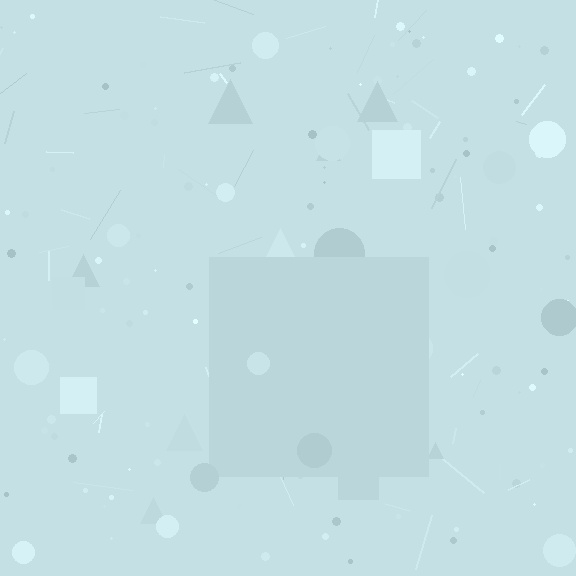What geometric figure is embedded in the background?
A square is embedded in the background.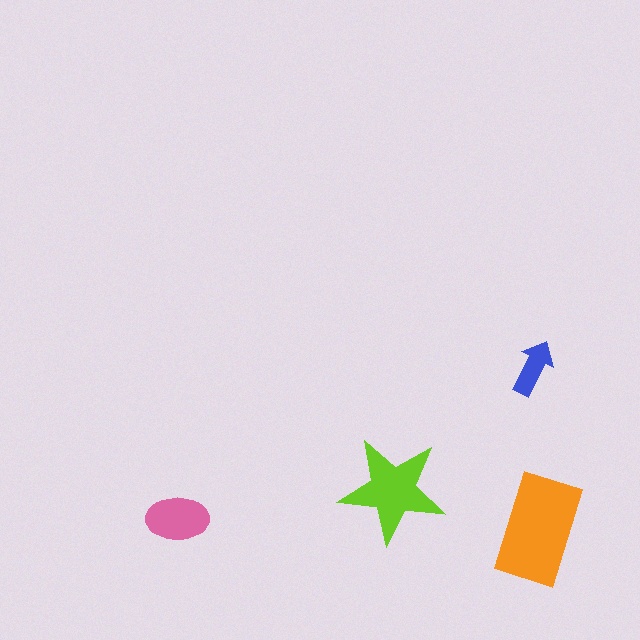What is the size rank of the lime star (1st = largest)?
2nd.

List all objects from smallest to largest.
The blue arrow, the pink ellipse, the lime star, the orange rectangle.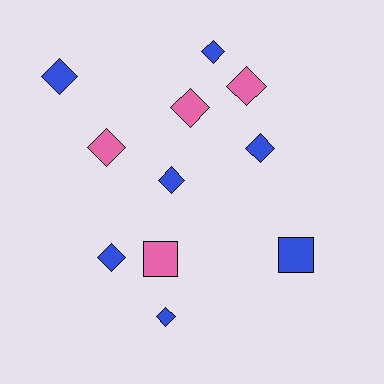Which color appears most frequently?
Blue, with 7 objects.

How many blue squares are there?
There is 1 blue square.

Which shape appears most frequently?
Diamond, with 9 objects.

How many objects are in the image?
There are 11 objects.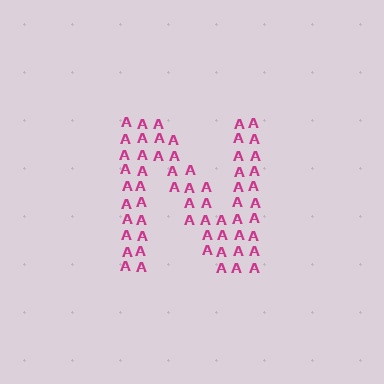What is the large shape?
The large shape is the letter N.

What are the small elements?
The small elements are letter A's.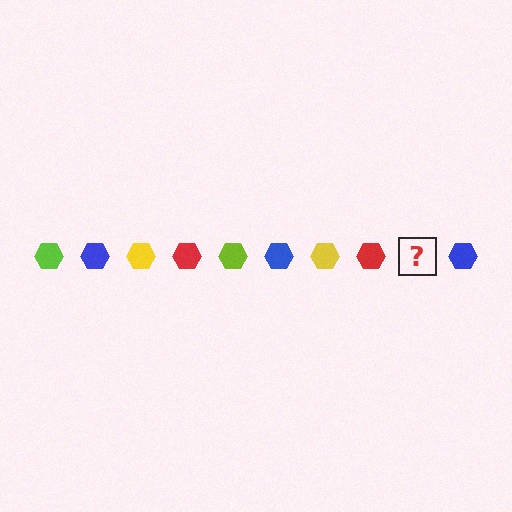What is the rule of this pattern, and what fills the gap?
The rule is that the pattern cycles through lime, blue, yellow, red hexagons. The gap should be filled with a lime hexagon.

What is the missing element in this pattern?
The missing element is a lime hexagon.